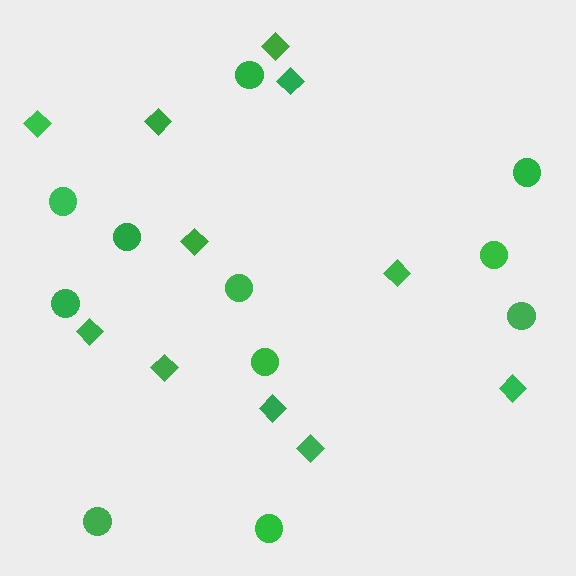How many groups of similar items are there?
There are 2 groups: one group of diamonds (11) and one group of circles (11).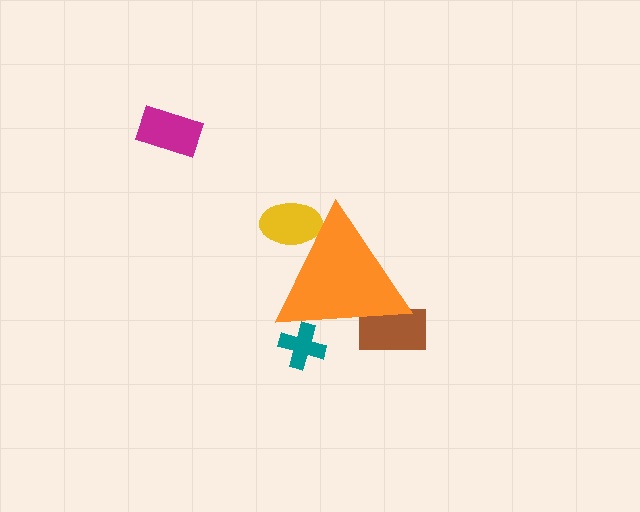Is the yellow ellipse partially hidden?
Yes, the yellow ellipse is partially hidden behind the orange triangle.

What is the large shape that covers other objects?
An orange triangle.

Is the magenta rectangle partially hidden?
No, the magenta rectangle is fully visible.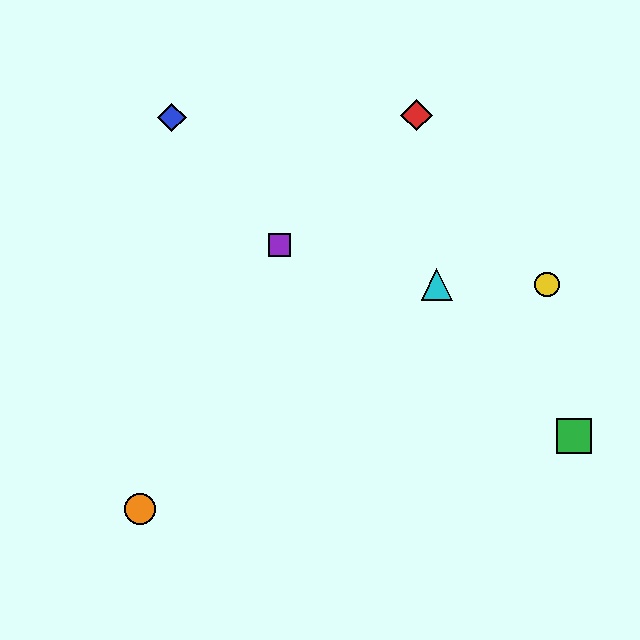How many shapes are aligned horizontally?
2 shapes (the yellow circle, the cyan triangle) are aligned horizontally.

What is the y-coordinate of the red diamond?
The red diamond is at y≈115.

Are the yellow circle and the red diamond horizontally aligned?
No, the yellow circle is at y≈285 and the red diamond is at y≈115.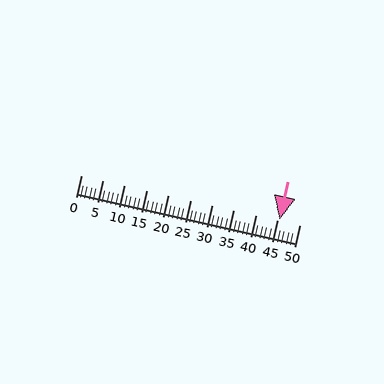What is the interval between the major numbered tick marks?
The major tick marks are spaced 5 units apart.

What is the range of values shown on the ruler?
The ruler shows values from 0 to 50.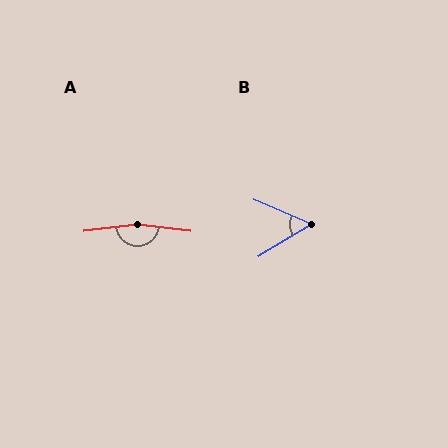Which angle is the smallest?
B, at approximately 54 degrees.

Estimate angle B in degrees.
Approximately 54 degrees.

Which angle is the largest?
A, at approximately 166 degrees.